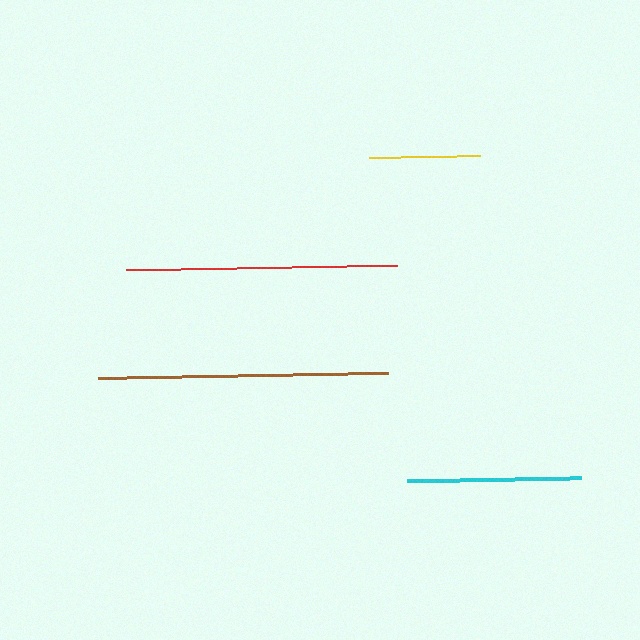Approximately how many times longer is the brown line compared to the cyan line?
The brown line is approximately 1.7 times the length of the cyan line.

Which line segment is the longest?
The brown line is the longest at approximately 290 pixels.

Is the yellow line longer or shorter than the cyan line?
The cyan line is longer than the yellow line.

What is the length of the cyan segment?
The cyan segment is approximately 174 pixels long.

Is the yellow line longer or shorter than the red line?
The red line is longer than the yellow line.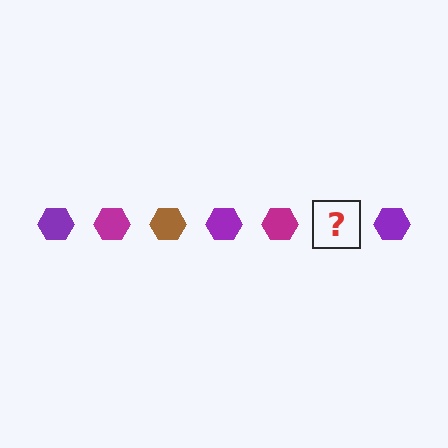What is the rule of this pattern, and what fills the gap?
The rule is that the pattern cycles through purple, magenta, brown hexagons. The gap should be filled with a brown hexagon.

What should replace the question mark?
The question mark should be replaced with a brown hexagon.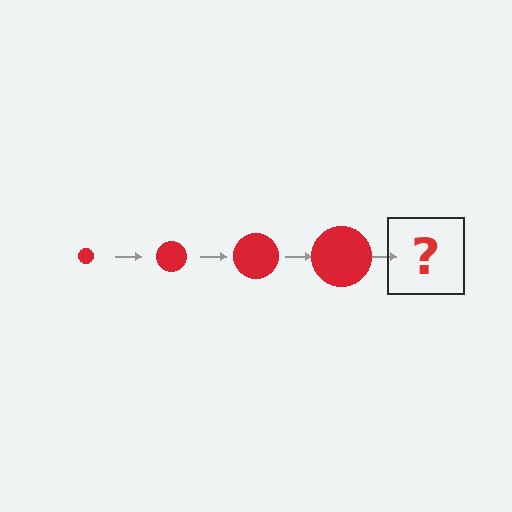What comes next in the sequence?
The next element should be a red circle, larger than the previous one.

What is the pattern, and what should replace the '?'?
The pattern is that the circle gets progressively larger each step. The '?' should be a red circle, larger than the previous one.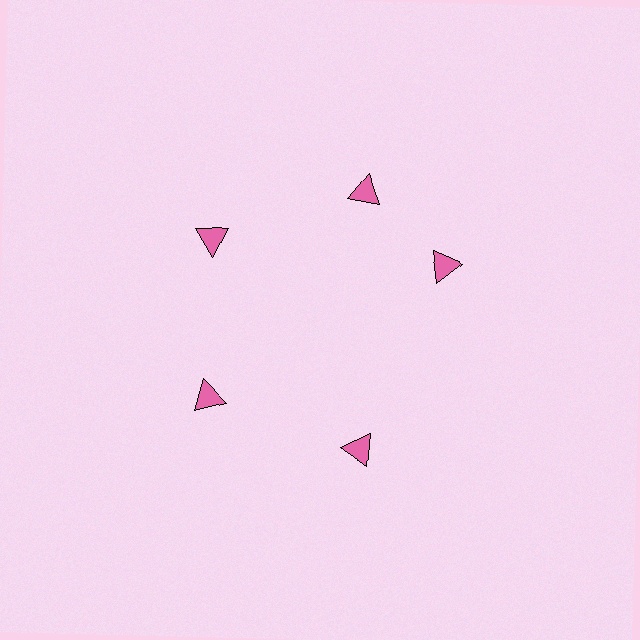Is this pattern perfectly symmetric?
No. The 5 pink triangles are arranged in a ring, but one element near the 3 o'clock position is rotated out of alignment along the ring, breaking the 5-fold rotational symmetry.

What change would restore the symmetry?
The symmetry would be restored by rotating it back into even spacing with its neighbors so that all 5 triangles sit at equal angles and equal distance from the center.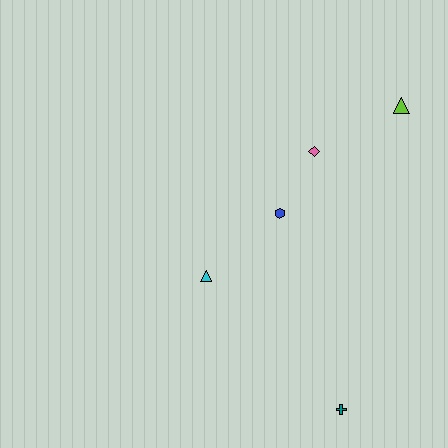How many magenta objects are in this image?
There are no magenta objects.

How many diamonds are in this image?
There is 1 diamond.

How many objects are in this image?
There are 5 objects.